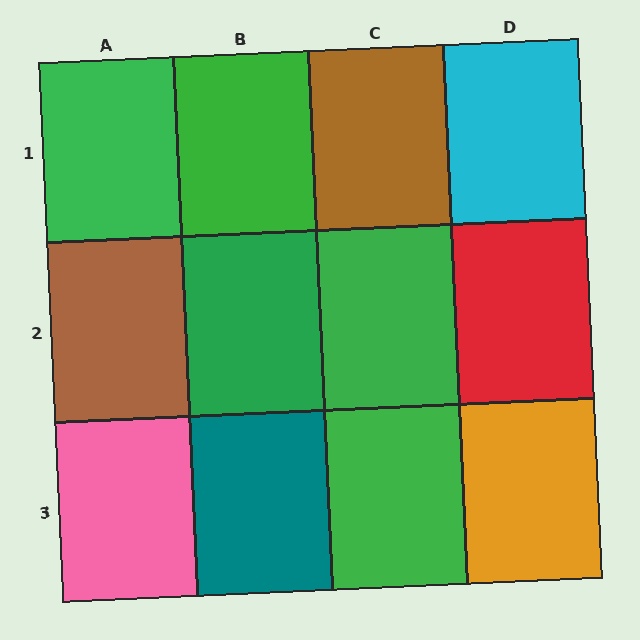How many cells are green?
5 cells are green.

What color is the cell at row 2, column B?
Green.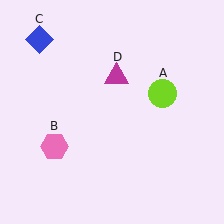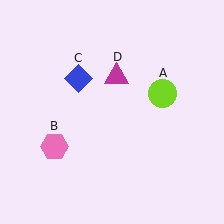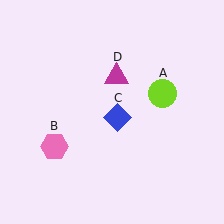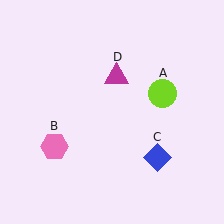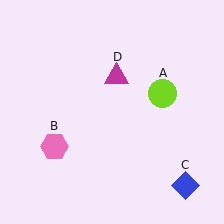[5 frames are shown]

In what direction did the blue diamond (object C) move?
The blue diamond (object C) moved down and to the right.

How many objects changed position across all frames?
1 object changed position: blue diamond (object C).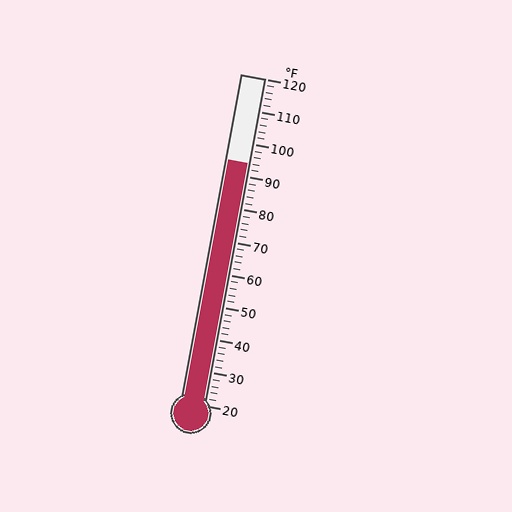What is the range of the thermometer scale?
The thermometer scale ranges from 20°F to 120°F.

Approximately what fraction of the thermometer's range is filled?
The thermometer is filled to approximately 75% of its range.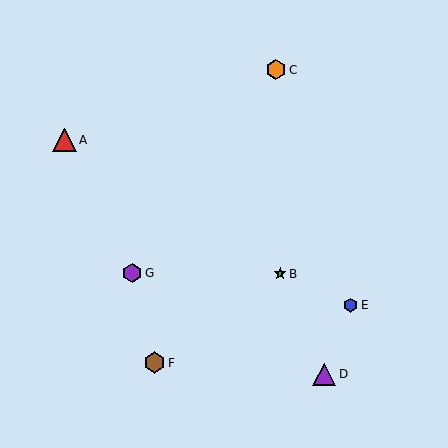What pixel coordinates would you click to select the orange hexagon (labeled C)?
Click at (276, 70) to select the orange hexagon C.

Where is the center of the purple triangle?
The center of the purple triangle is at (324, 374).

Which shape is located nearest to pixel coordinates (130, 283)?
The purple hexagon (labeled G) at (132, 273) is nearest to that location.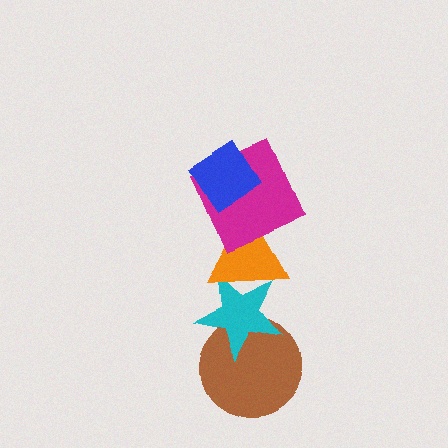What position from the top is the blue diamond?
The blue diamond is 1st from the top.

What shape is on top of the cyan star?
The orange triangle is on top of the cyan star.